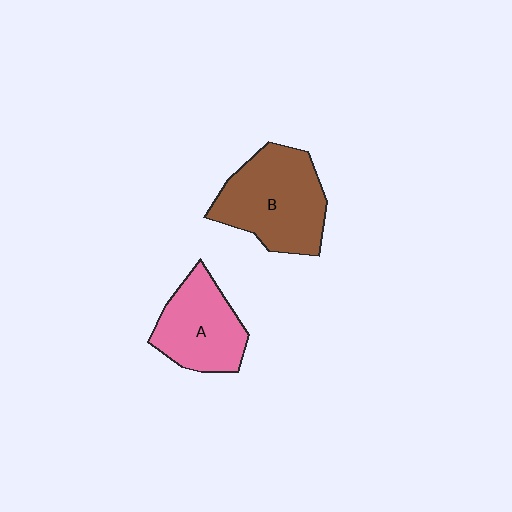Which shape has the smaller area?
Shape A (pink).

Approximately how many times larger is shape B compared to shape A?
Approximately 1.3 times.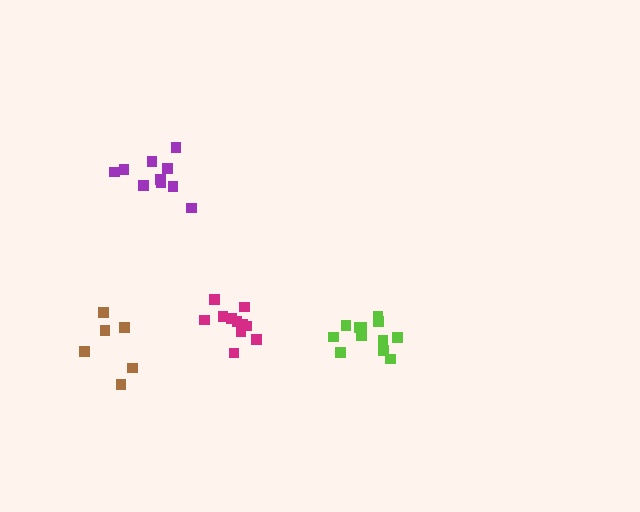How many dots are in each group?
Group 1: 10 dots, Group 2: 11 dots, Group 3: 6 dots, Group 4: 12 dots (39 total).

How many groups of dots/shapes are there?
There are 4 groups.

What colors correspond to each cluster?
The clusters are colored: purple, magenta, brown, lime.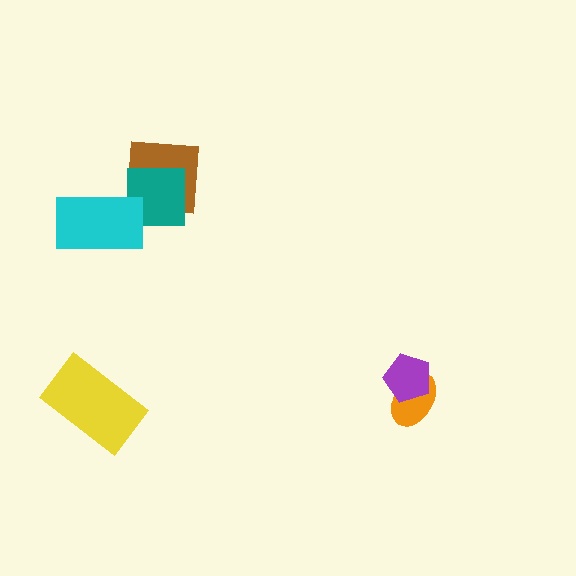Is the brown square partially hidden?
Yes, it is partially covered by another shape.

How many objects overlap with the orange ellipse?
1 object overlaps with the orange ellipse.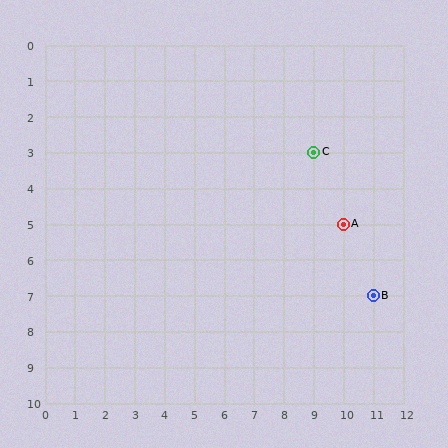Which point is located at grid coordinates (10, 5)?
Point A is at (10, 5).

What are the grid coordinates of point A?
Point A is at grid coordinates (10, 5).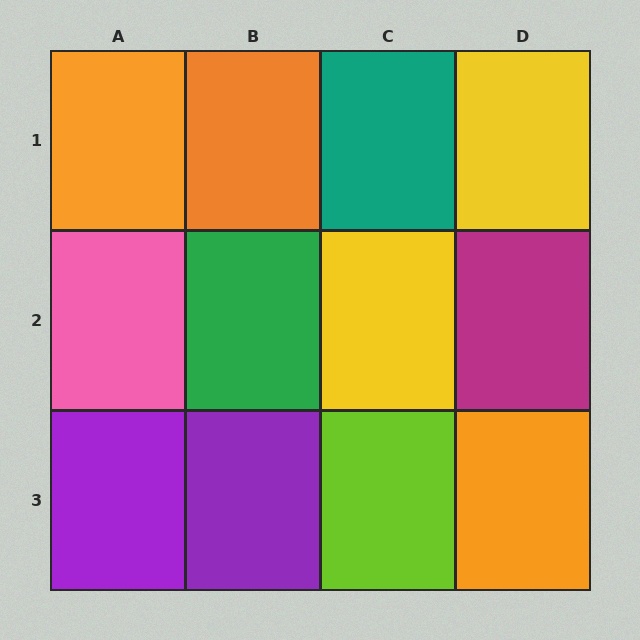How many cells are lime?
1 cell is lime.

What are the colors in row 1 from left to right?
Orange, orange, teal, yellow.